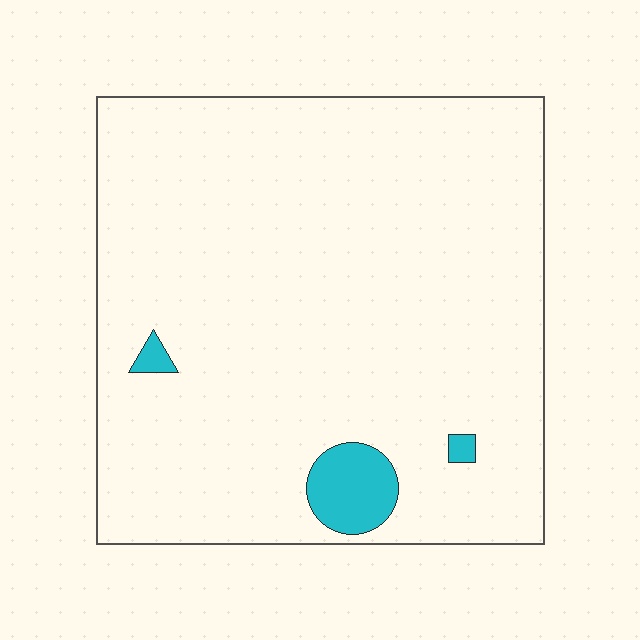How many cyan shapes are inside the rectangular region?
3.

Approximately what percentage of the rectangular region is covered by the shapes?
Approximately 5%.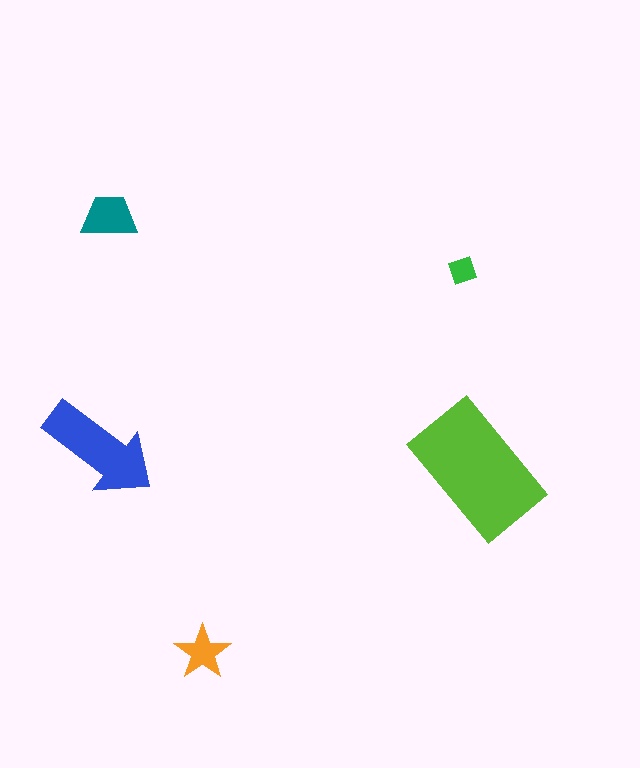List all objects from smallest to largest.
The green diamond, the orange star, the teal trapezoid, the blue arrow, the lime rectangle.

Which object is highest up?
The teal trapezoid is topmost.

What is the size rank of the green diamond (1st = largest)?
5th.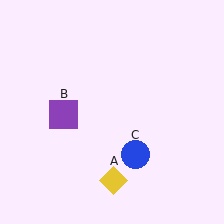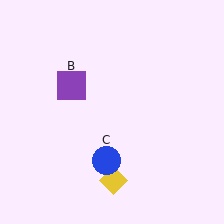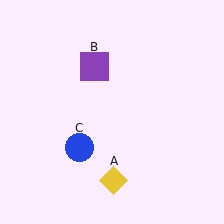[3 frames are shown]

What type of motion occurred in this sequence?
The purple square (object B), blue circle (object C) rotated clockwise around the center of the scene.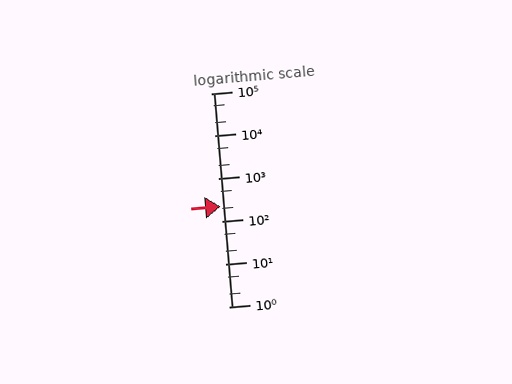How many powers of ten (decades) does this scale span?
The scale spans 5 decades, from 1 to 100000.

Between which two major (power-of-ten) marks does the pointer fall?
The pointer is between 100 and 1000.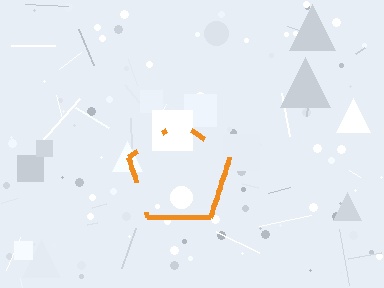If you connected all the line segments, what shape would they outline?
They would outline a pentagon.